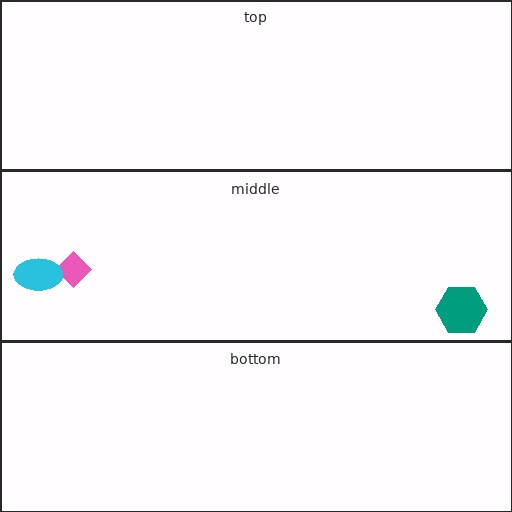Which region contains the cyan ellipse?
The middle region.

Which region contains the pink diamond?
The middle region.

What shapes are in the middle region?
The teal hexagon, the pink diamond, the cyan ellipse.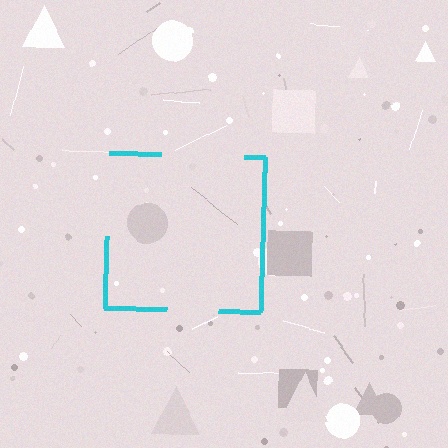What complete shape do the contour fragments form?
The contour fragments form a square.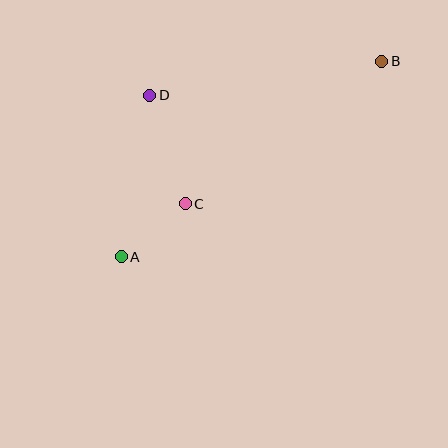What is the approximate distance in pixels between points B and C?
The distance between B and C is approximately 243 pixels.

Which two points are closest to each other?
Points A and C are closest to each other.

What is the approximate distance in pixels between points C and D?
The distance between C and D is approximately 114 pixels.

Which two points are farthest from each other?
Points A and B are farthest from each other.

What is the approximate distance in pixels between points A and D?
The distance between A and D is approximately 164 pixels.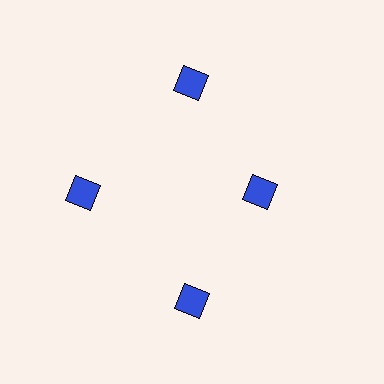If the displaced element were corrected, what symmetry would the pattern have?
It would have 4-fold rotational symmetry — the pattern would map onto itself every 90 degrees.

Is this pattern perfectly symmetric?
No. The 4 blue diamonds are arranged in a ring, but one element near the 3 o'clock position is pulled inward toward the center, breaking the 4-fold rotational symmetry.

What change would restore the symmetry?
The symmetry would be restored by moving it outward, back onto the ring so that all 4 diamonds sit at equal angles and equal distance from the center.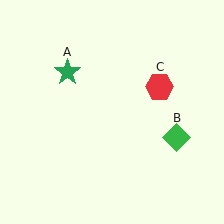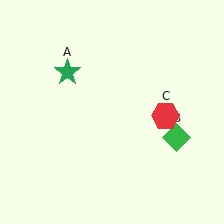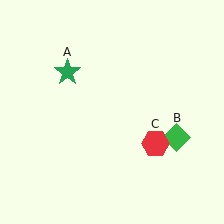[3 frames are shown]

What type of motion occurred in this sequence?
The red hexagon (object C) rotated clockwise around the center of the scene.